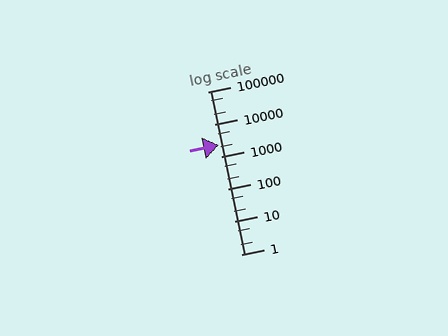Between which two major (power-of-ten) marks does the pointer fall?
The pointer is between 1000 and 10000.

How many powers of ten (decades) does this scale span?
The scale spans 5 decades, from 1 to 100000.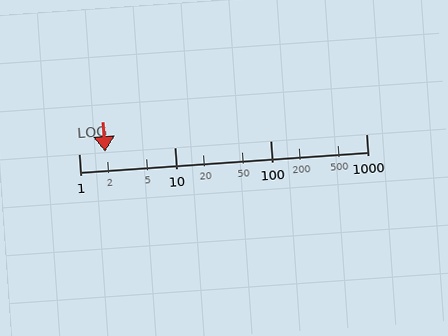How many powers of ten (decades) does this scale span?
The scale spans 3 decades, from 1 to 1000.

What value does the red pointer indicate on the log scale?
The pointer indicates approximately 1.9.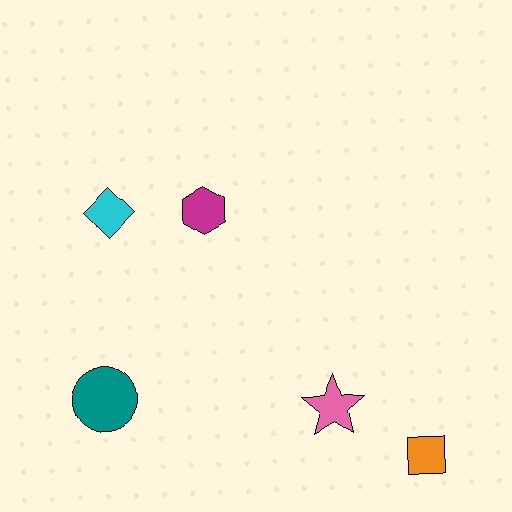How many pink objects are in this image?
There is 1 pink object.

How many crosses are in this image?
There are no crosses.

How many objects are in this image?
There are 5 objects.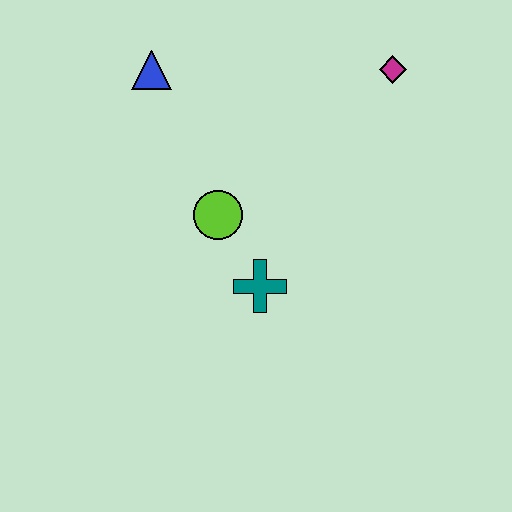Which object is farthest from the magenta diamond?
The teal cross is farthest from the magenta diamond.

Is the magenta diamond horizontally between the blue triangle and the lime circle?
No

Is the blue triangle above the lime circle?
Yes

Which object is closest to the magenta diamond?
The lime circle is closest to the magenta diamond.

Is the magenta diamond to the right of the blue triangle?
Yes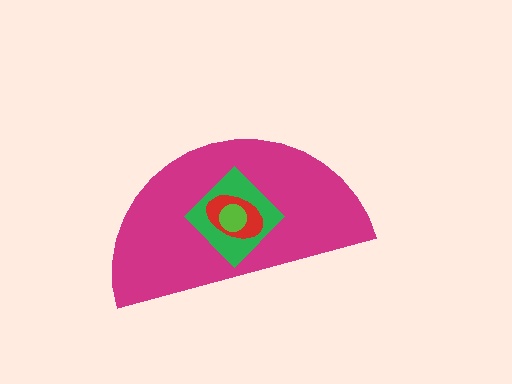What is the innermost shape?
The lime circle.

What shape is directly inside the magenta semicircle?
The green diamond.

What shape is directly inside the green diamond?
The red ellipse.